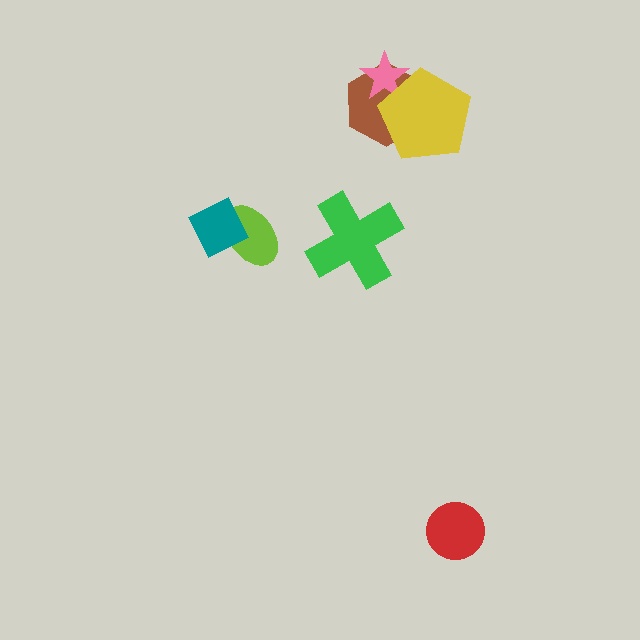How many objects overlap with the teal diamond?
1 object overlaps with the teal diamond.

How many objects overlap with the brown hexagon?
2 objects overlap with the brown hexagon.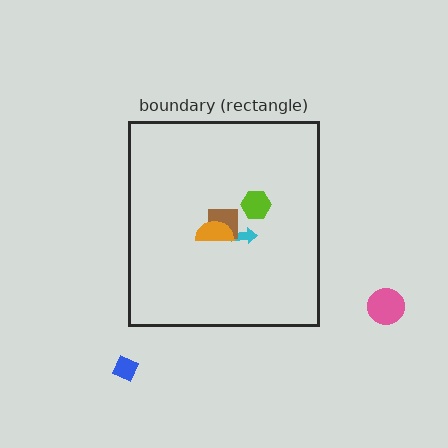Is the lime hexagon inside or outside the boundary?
Inside.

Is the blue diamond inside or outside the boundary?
Outside.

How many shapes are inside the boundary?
4 inside, 2 outside.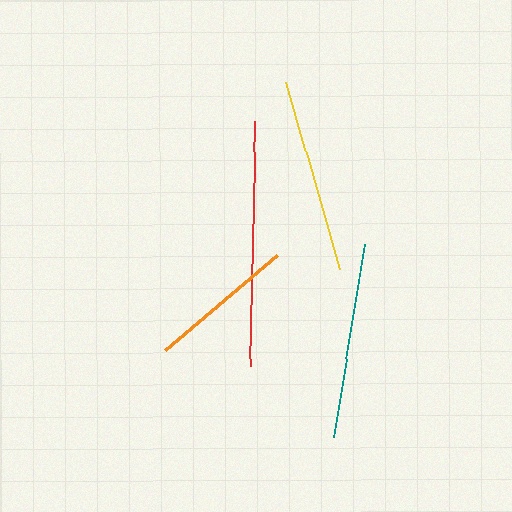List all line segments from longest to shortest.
From longest to shortest: red, teal, yellow, orange.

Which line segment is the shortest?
The orange line is the shortest at approximately 147 pixels.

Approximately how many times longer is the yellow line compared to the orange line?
The yellow line is approximately 1.3 times the length of the orange line.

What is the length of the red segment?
The red segment is approximately 246 pixels long.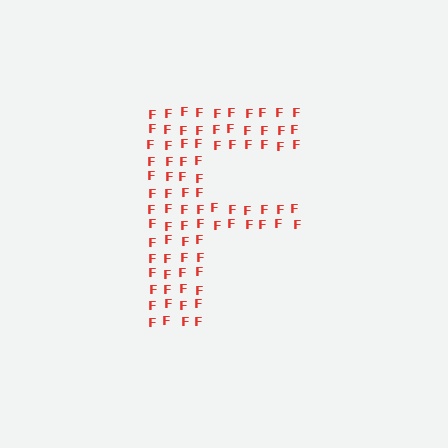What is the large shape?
The large shape is the letter F.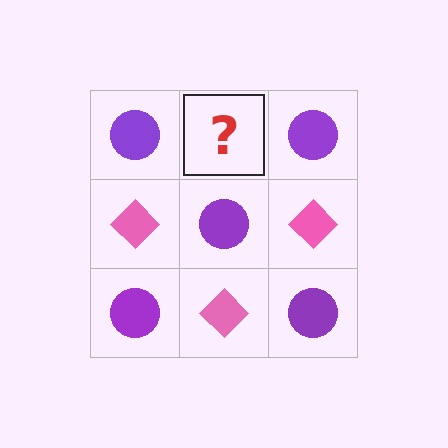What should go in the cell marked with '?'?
The missing cell should contain a pink diamond.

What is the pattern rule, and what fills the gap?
The rule is that it alternates purple circle and pink diamond in a checkerboard pattern. The gap should be filled with a pink diamond.